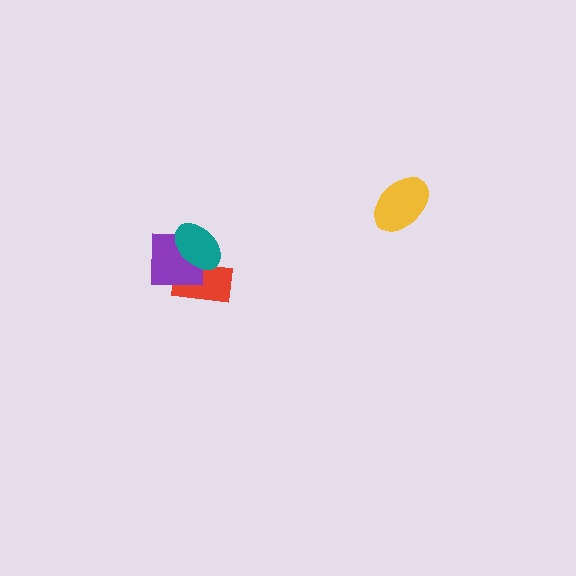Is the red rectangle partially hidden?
Yes, it is partially covered by another shape.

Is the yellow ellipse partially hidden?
No, no other shape covers it.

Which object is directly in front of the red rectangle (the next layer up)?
The purple square is directly in front of the red rectangle.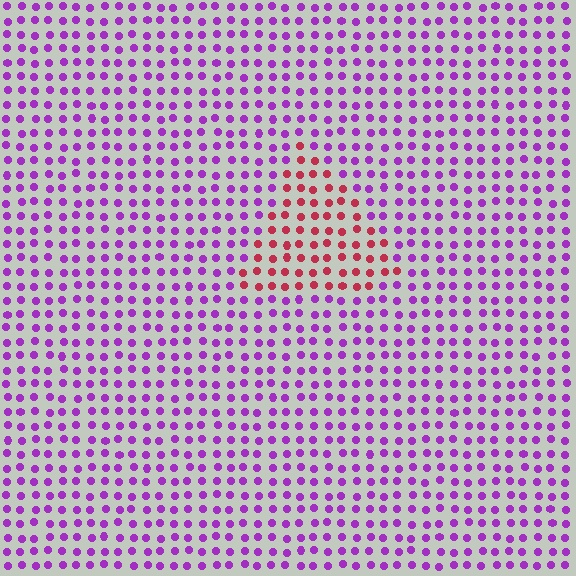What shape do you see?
I see a triangle.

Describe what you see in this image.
The image is filled with small purple elements in a uniform arrangement. A triangle-shaped region is visible where the elements are tinted to a slightly different hue, forming a subtle color boundary.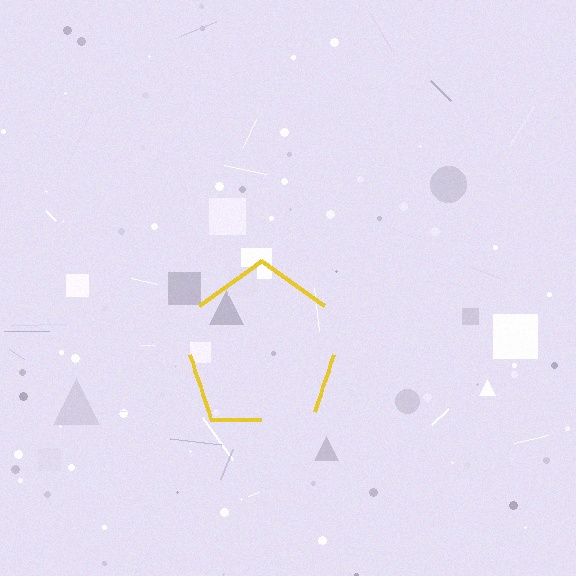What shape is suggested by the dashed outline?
The dashed outline suggests a pentagon.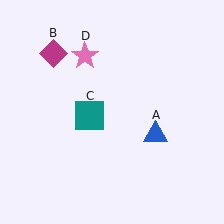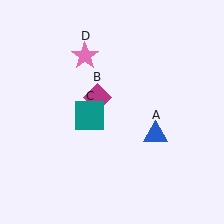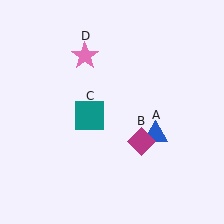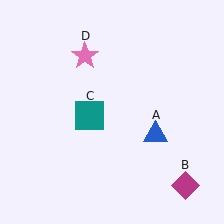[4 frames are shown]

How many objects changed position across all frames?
1 object changed position: magenta diamond (object B).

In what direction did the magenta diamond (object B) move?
The magenta diamond (object B) moved down and to the right.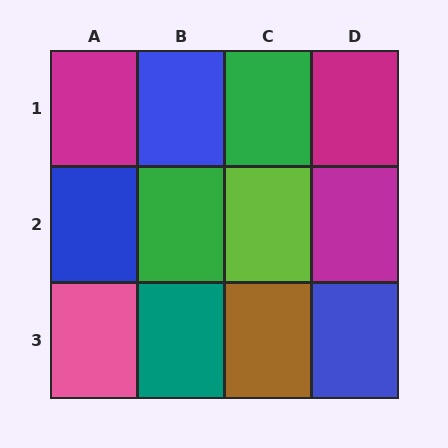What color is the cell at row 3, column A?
Pink.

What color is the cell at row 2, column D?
Magenta.